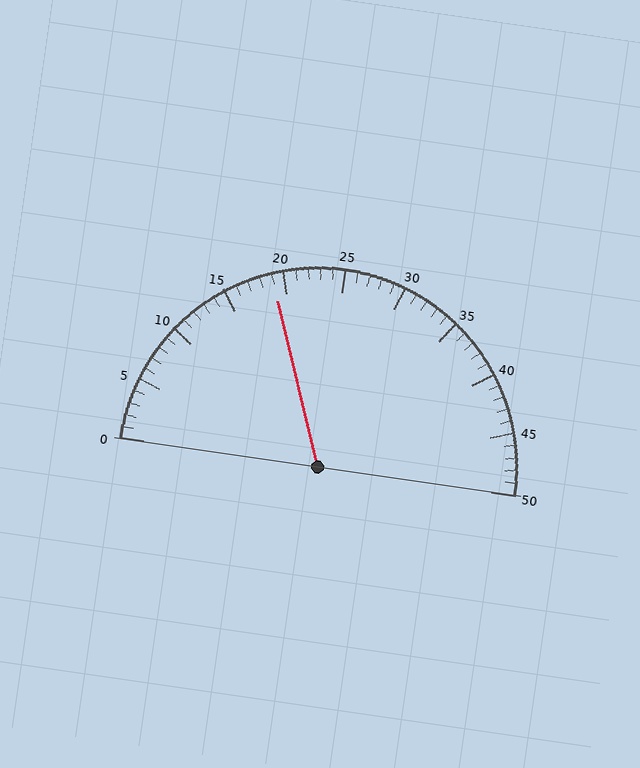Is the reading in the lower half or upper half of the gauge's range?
The reading is in the lower half of the range (0 to 50).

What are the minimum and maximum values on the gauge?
The gauge ranges from 0 to 50.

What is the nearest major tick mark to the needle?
The nearest major tick mark is 20.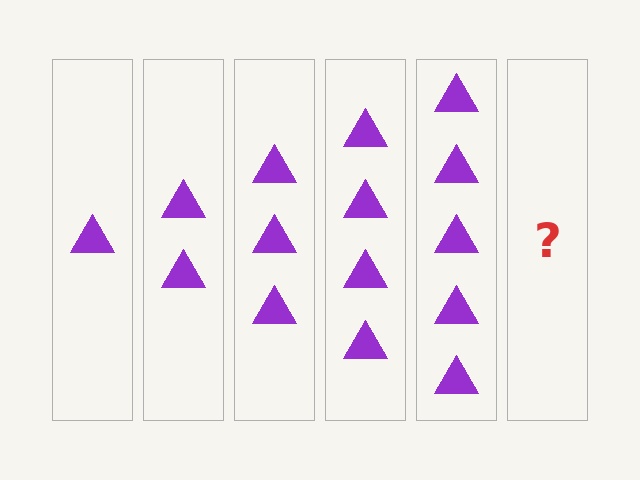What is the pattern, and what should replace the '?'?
The pattern is that each step adds one more triangle. The '?' should be 6 triangles.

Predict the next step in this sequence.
The next step is 6 triangles.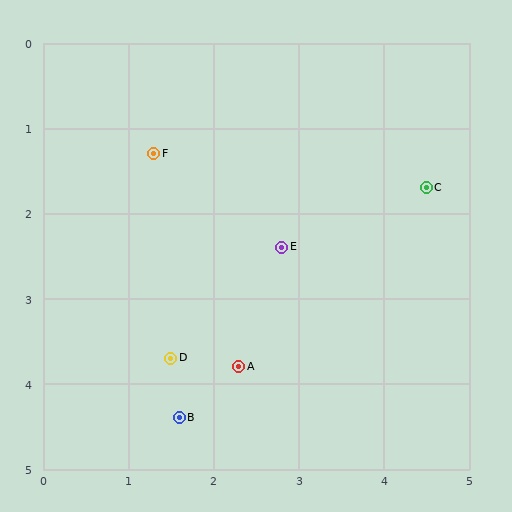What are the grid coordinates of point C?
Point C is at approximately (4.5, 1.7).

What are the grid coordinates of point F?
Point F is at approximately (1.3, 1.3).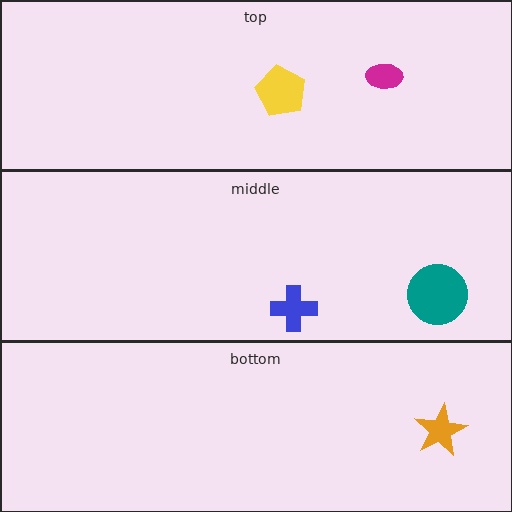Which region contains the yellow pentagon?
The top region.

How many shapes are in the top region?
2.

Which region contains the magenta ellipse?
The top region.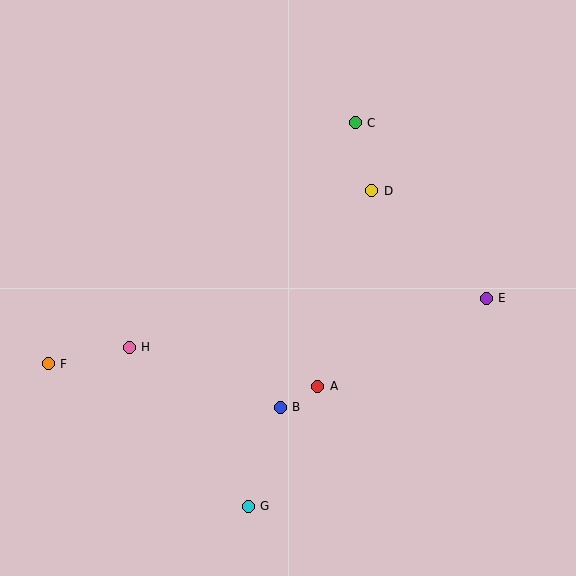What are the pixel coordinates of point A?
Point A is at (318, 386).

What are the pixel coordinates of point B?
Point B is at (280, 407).